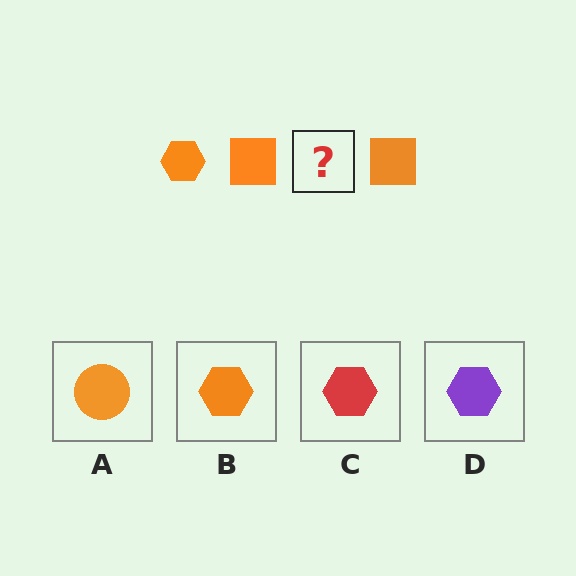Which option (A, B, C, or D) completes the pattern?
B.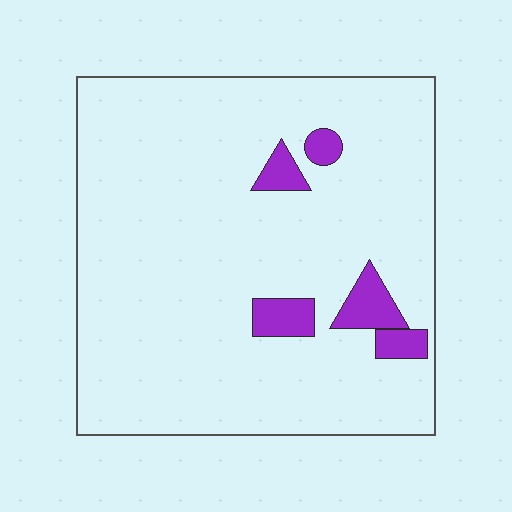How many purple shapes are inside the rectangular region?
5.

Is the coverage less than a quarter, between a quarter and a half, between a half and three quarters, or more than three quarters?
Less than a quarter.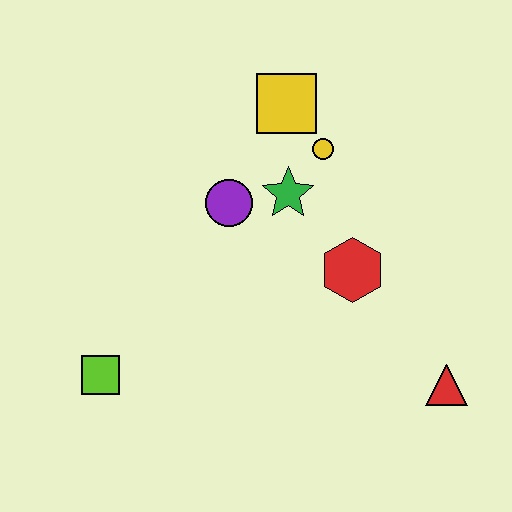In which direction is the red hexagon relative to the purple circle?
The red hexagon is to the right of the purple circle.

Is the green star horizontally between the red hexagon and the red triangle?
No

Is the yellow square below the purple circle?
No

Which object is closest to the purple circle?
The green star is closest to the purple circle.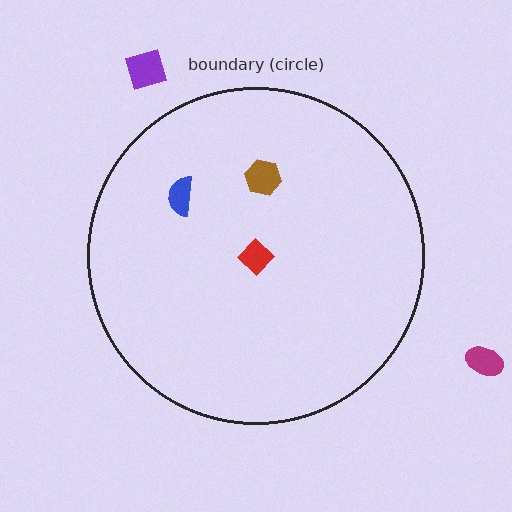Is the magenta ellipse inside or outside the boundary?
Outside.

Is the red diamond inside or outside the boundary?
Inside.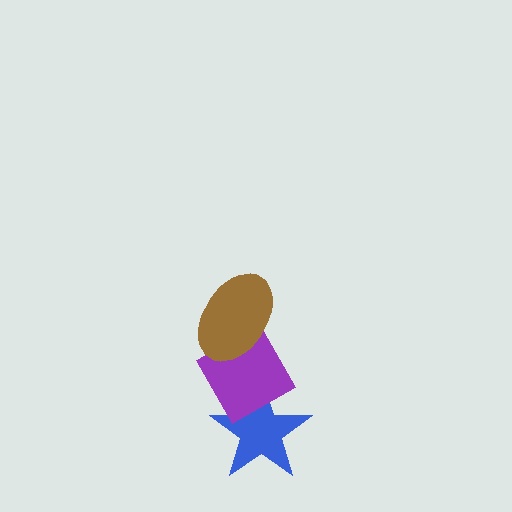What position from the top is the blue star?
The blue star is 3rd from the top.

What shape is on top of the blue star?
The purple diamond is on top of the blue star.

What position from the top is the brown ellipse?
The brown ellipse is 1st from the top.